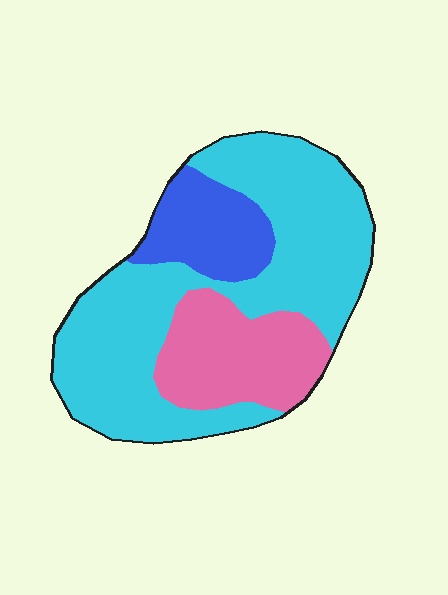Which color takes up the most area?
Cyan, at roughly 60%.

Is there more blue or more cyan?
Cyan.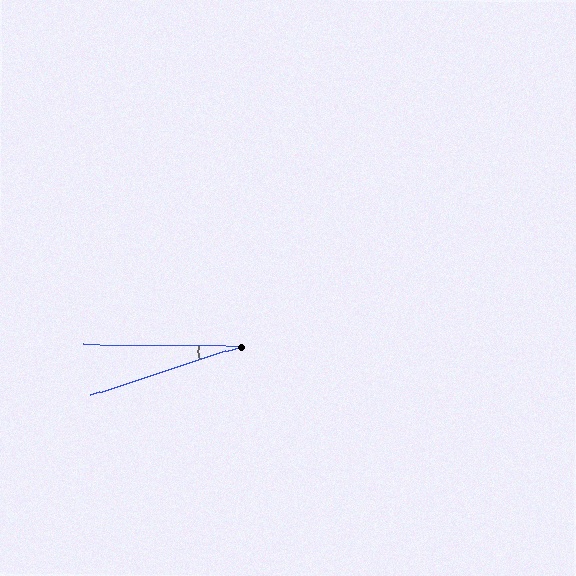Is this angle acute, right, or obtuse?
It is acute.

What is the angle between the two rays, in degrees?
Approximately 19 degrees.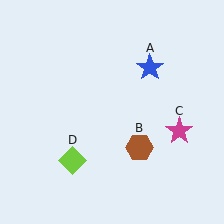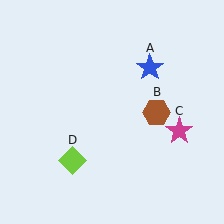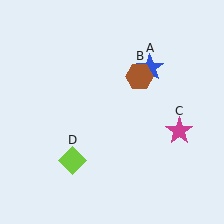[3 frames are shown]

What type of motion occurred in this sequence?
The brown hexagon (object B) rotated counterclockwise around the center of the scene.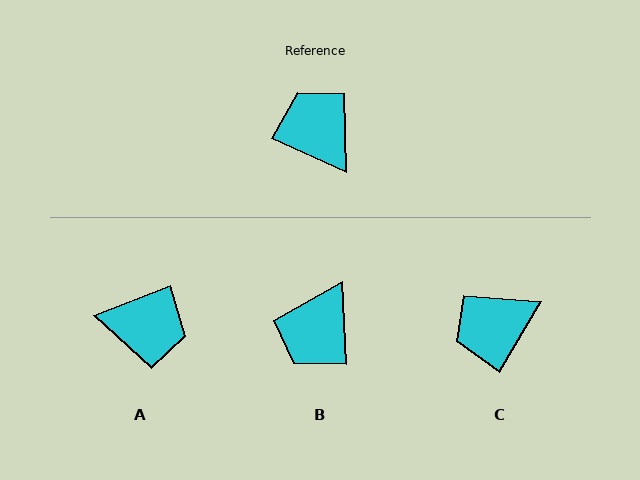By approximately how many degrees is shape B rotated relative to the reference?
Approximately 117 degrees counter-clockwise.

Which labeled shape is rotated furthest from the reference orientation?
A, about 134 degrees away.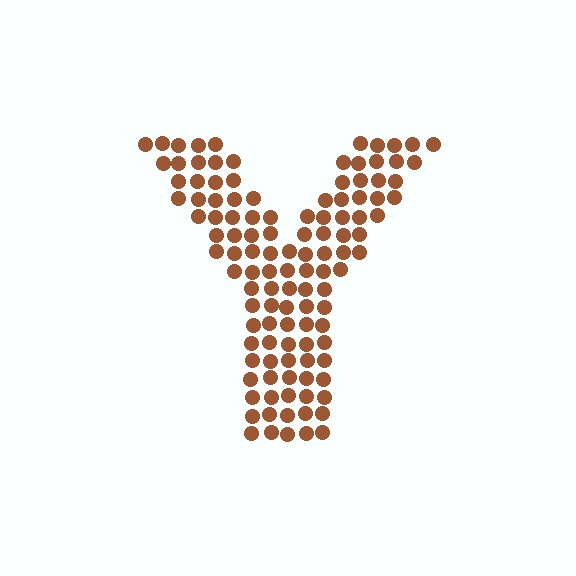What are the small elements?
The small elements are circles.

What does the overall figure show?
The overall figure shows the letter Y.